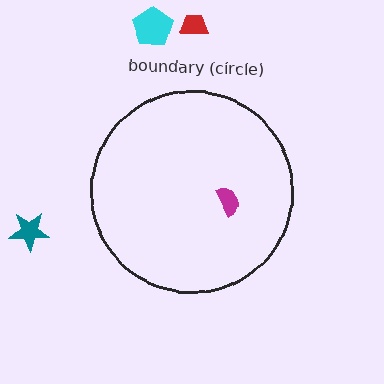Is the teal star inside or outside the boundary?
Outside.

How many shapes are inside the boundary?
1 inside, 3 outside.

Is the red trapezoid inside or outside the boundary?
Outside.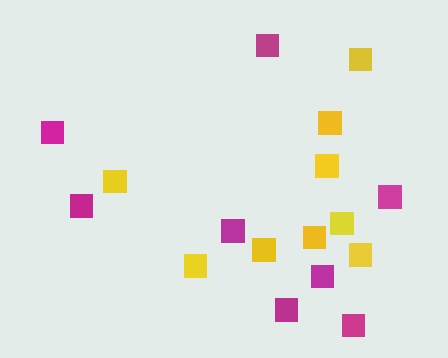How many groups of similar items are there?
There are 2 groups: one group of magenta squares (8) and one group of yellow squares (9).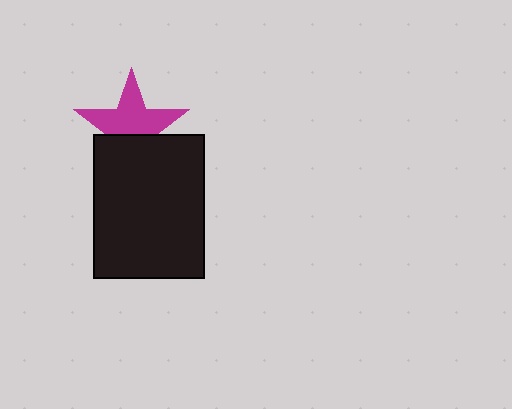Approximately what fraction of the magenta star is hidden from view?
Roughly 40% of the magenta star is hidden behind the black rectangle.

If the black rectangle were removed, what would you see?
You would see the complete magenta star.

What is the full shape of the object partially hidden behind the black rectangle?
The partially hidden object is a magenta star.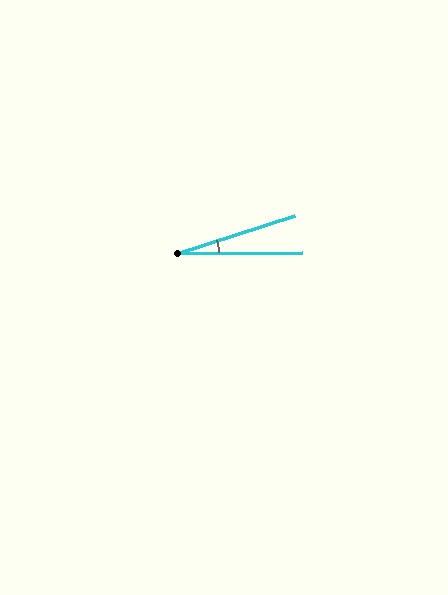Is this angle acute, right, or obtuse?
It is acute.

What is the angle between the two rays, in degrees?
Approximately 18 degrees.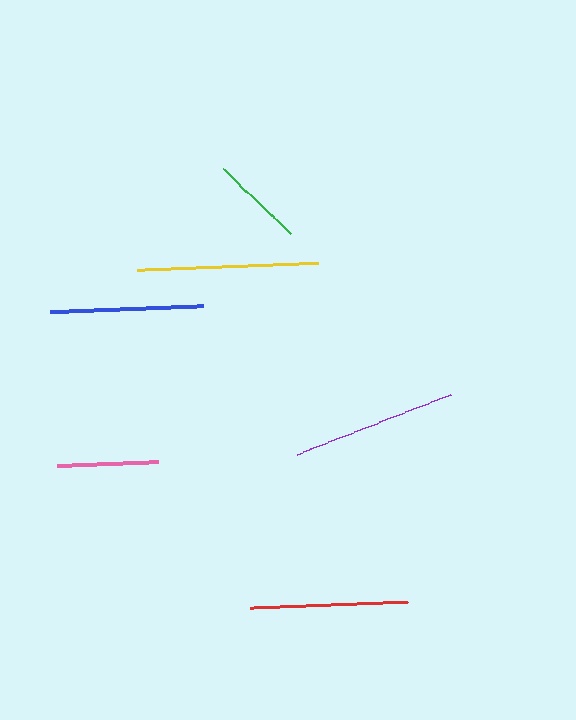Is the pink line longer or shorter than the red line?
The red line is longer than the pink line.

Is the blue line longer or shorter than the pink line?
The blue line is longer than the pink line.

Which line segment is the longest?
The yellow line is the longest at approximately 181 pixels.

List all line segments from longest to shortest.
From longest to shortest: yellow, purple, red, blue, pink, green.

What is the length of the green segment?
The green segment is approximately 94 pixels long.